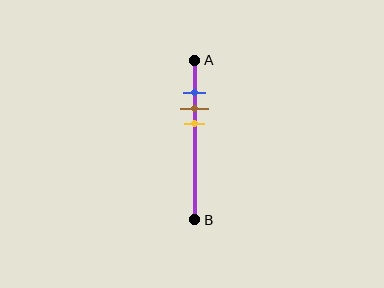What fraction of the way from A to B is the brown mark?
The brown mark is approximately 30% (0.3) of the way from A to B.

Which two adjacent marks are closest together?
The blue and brown marks are the closest adjacent pair.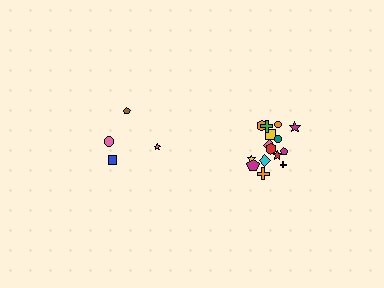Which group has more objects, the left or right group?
The right group.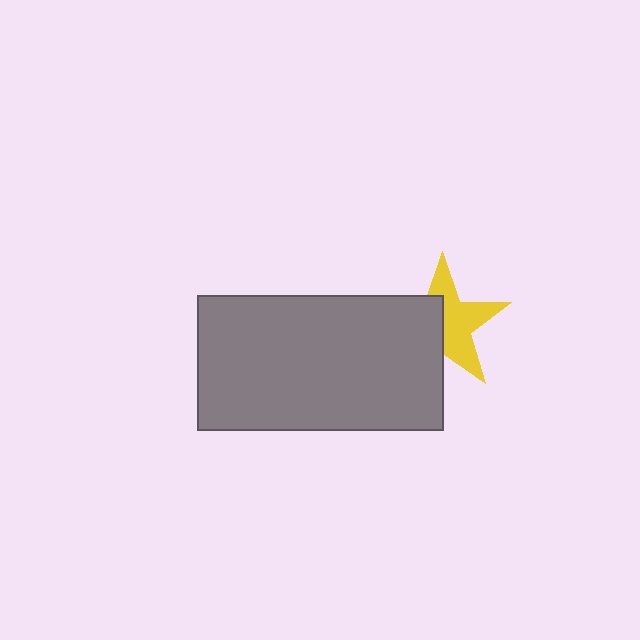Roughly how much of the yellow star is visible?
About half of it is visible (roughly 55%).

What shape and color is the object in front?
The object in front is a gray rectangle.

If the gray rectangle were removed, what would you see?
You would see the complete yellow star.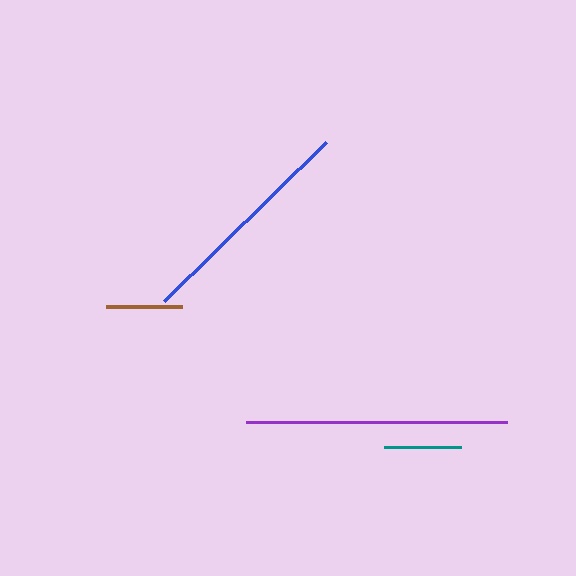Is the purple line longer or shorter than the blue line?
The purple line is longer than the blue line.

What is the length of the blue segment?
The blue segment is approximately 226 pixels long.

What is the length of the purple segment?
The purple segment is approximately 262 pixels long.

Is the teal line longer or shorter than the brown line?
The brown line is longer than the teal line.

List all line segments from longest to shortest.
From longest to shortest: purple, blue, brown, teal.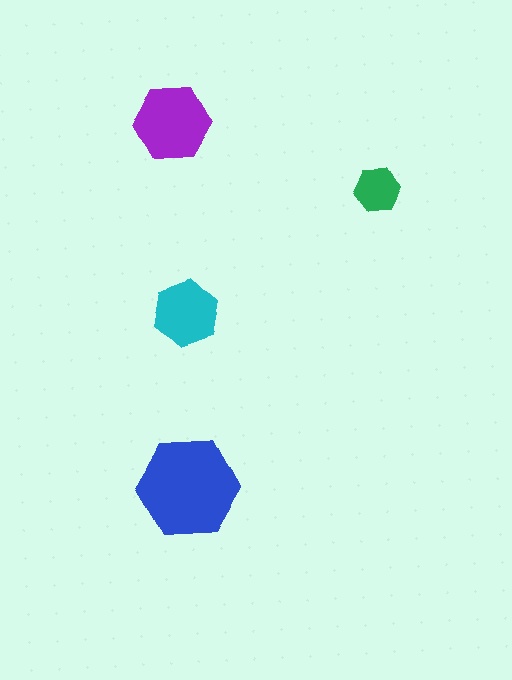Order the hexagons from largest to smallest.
the blue one, the purple one, the cyan one, the green one.